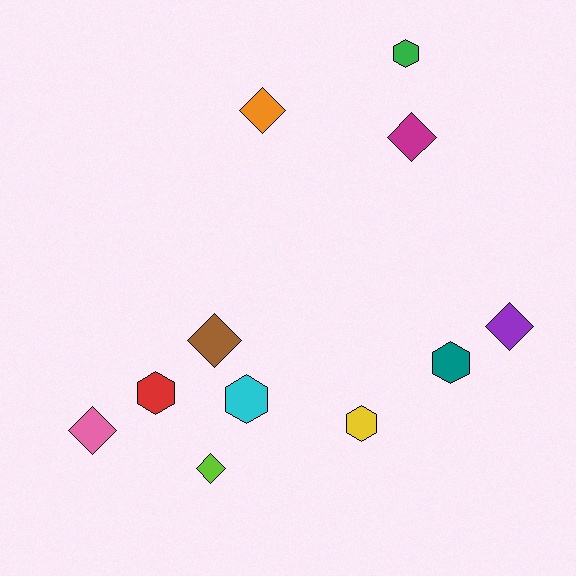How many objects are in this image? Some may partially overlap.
There are 11 objects.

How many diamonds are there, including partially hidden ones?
There are 6 diamonds.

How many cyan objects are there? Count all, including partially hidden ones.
There is 1 cyan object.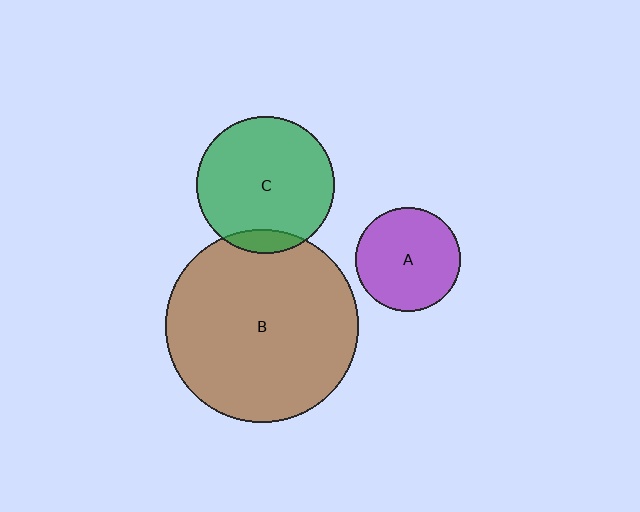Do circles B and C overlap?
Yes.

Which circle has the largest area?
Circle B (brown).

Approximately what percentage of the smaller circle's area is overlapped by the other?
Approximately 10%.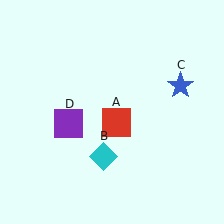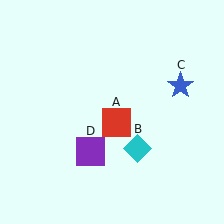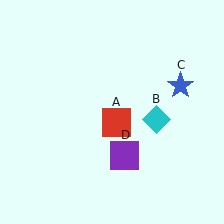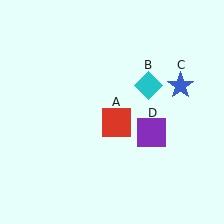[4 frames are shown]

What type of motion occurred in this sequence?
The cyan diamond (object B), purple square (object D) rotated counterclockwise around the center of the scene.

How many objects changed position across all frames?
2 objects changed position: cyan diamond (object B), purple square (object D).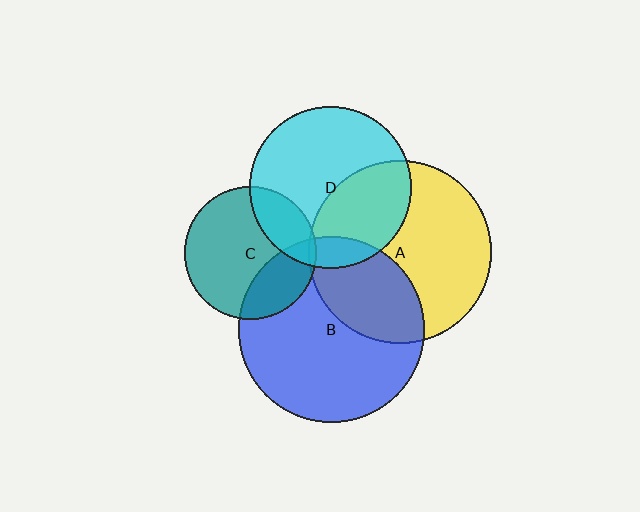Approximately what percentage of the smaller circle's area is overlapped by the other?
Approximately 10%.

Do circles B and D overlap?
Yes.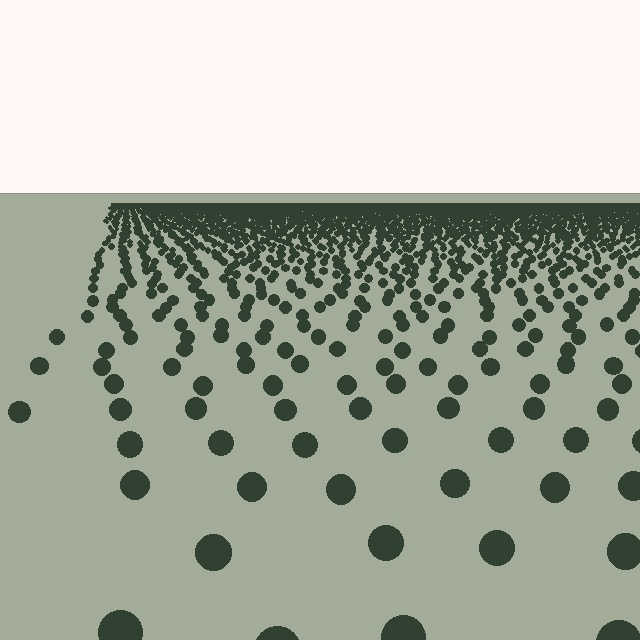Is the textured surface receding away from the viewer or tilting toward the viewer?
The surface is receding away from the viewer. Texture elements get smaller and denser toward the top.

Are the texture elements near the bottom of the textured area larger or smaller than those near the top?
Larger. Near the bottom, elements are closer to the viewer and appear at a bigger on-screen size.